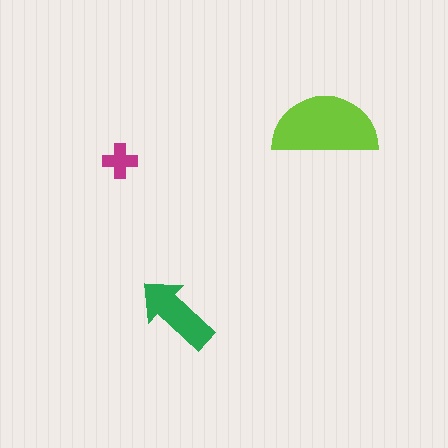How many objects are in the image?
There are 3 objects in the image.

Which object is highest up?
The lime semicircle is topmost.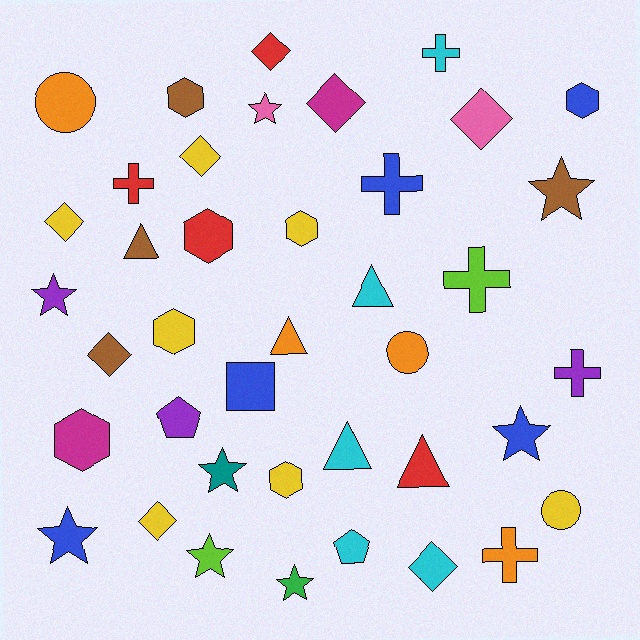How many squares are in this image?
There is 1 square.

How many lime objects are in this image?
There are 2 lime objects.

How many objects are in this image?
There are 40 objects.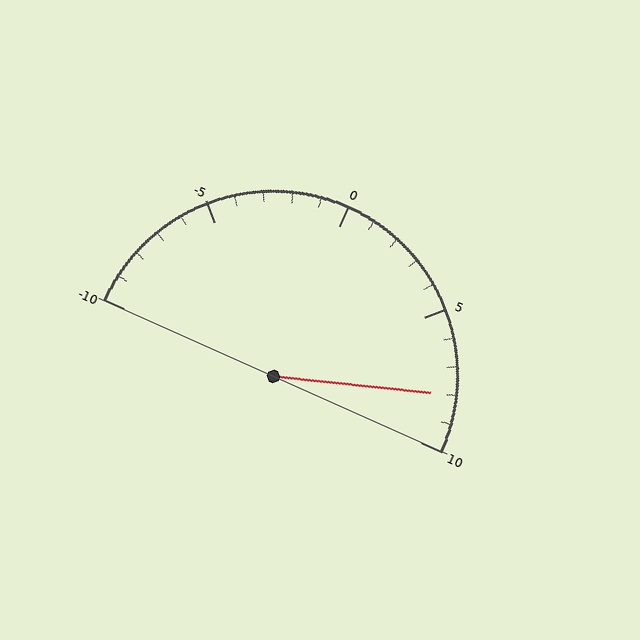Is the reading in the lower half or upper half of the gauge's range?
The reading is in the upper half of the range (-10 to 10).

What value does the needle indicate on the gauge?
The needle indicates approximately 8.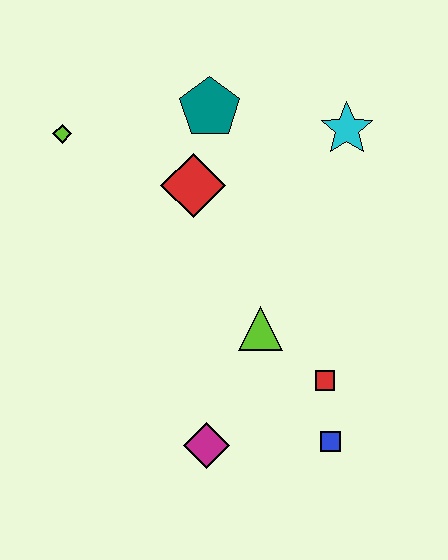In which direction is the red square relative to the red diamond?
The red square is below the red diamond.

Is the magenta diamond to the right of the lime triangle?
No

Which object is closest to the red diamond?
The teal pentagon is closest to the red diamond.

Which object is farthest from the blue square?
The lime diamond is farthest from the blue square.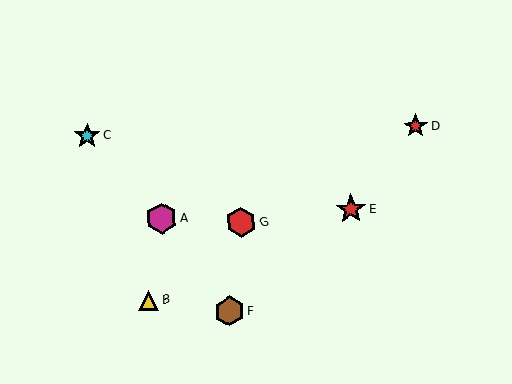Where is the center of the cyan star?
The center of the cyan star is at (87, 136).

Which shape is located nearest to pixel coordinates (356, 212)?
The red star (labeled E) at (351, 209) is nearest to that location.